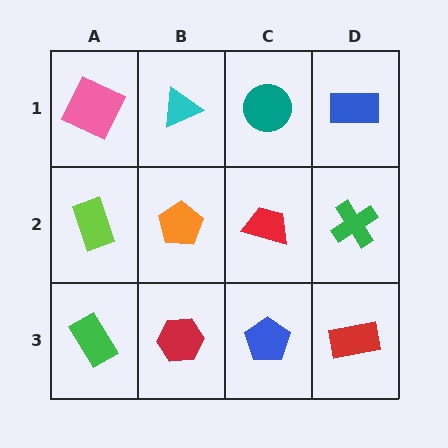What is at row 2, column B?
An orange pentagon.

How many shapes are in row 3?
4 shapes.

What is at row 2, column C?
A red trapezoid.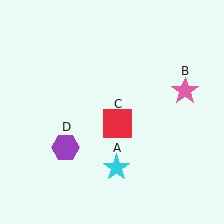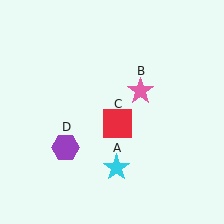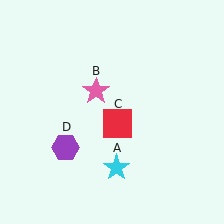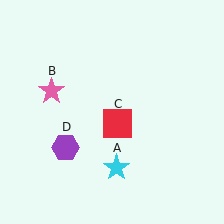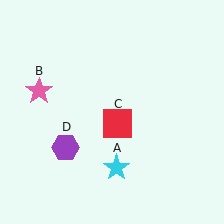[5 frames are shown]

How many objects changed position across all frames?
1 object changed position: pink star (object B).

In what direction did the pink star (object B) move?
The pink star (object B) moved left.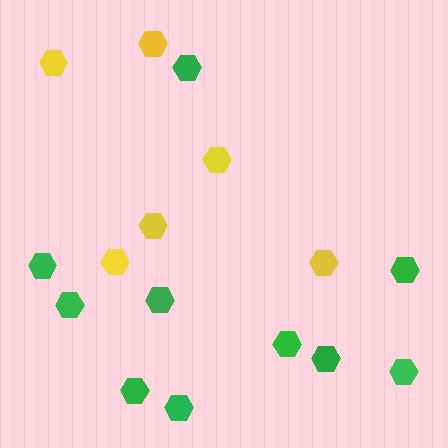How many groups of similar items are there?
There are 2 groups: one group of yellow hexagons (6) and one group of green hexagons (10).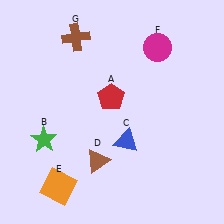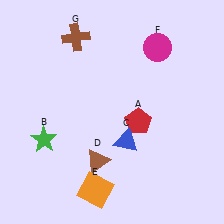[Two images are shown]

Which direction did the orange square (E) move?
The orange square (E) moved right.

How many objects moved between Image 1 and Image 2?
2 objects moved between the two images.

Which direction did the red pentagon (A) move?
The red pentagon (A) moved right.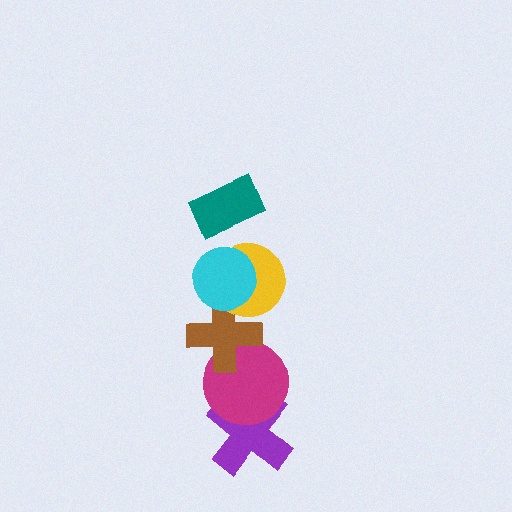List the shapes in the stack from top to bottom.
From top to bottom: the teal rectangle, the cyan circle, the yellow circle, the brown cross, the magenta circle, the purple cross.